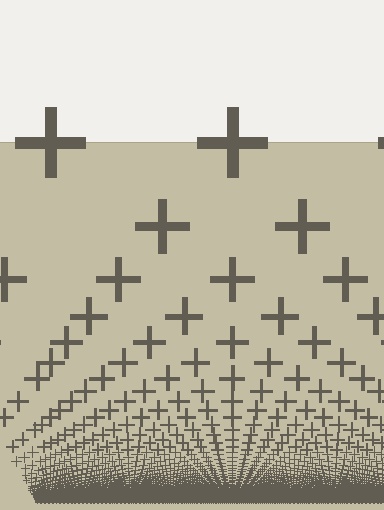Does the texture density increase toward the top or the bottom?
Density increases toward the bottom.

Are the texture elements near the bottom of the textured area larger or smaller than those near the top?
Smaller. The gradient is inverted — elements near the bottom are smaller and denser.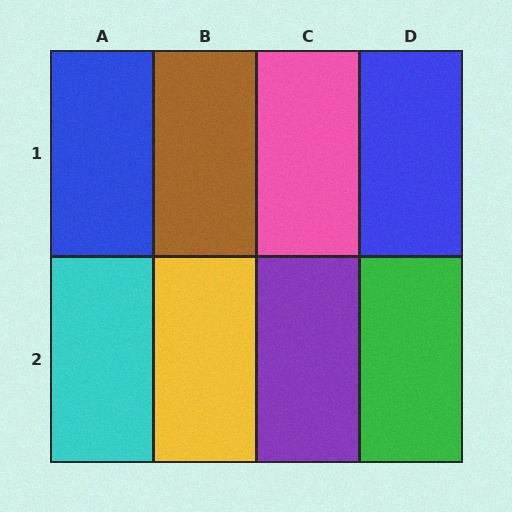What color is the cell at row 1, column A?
Blue.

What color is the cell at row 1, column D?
Blue.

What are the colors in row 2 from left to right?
Cyan, yellow, purple, green.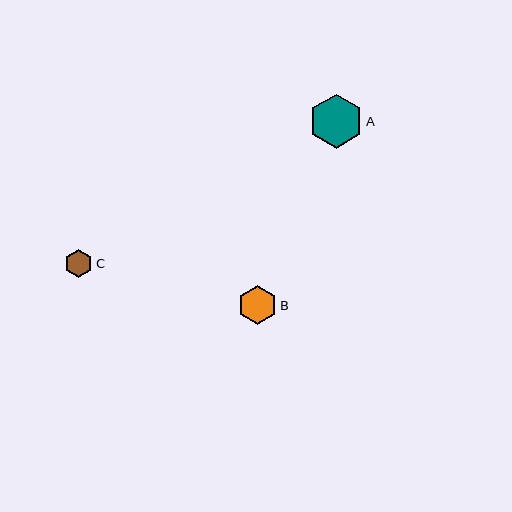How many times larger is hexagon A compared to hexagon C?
Hexagon A is approximately 1.9 times the size of hexagon C.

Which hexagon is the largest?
Hexagon A is the largest with a size of approximately 54 pixels.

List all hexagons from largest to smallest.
From largest to smallest: A, B, C.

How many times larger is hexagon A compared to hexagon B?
Hexagon A is approximately 1.4 times the size of hexagon B.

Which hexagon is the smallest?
Hexagon C is the smallest with a size of approximately 28 pixels.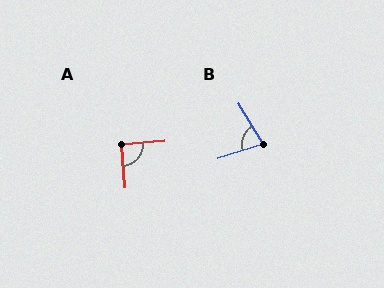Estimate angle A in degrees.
Approximately 90 degrees.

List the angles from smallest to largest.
B (77°), A (90°).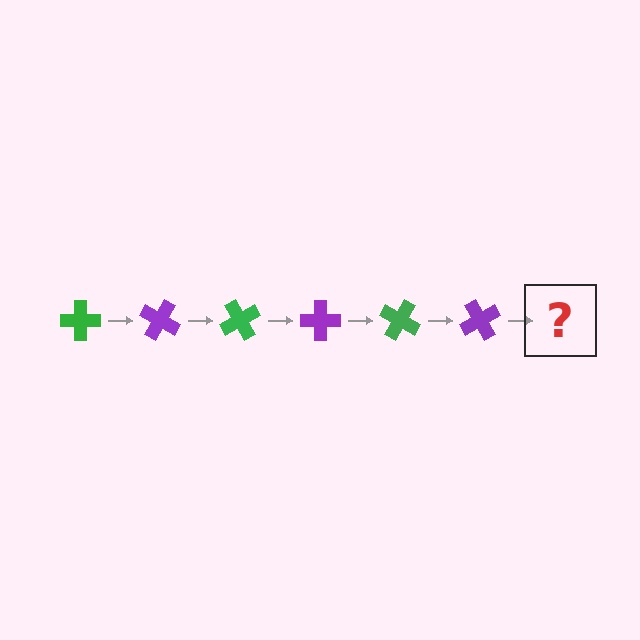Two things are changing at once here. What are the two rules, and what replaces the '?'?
The two rules are that it rotates 30 degrees each step and the color cycles through green and purple. The '?' should be a green cross, rotated 180 degrees from the start.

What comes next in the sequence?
The next element should be a green cross, rotated 180 degrees from the start.